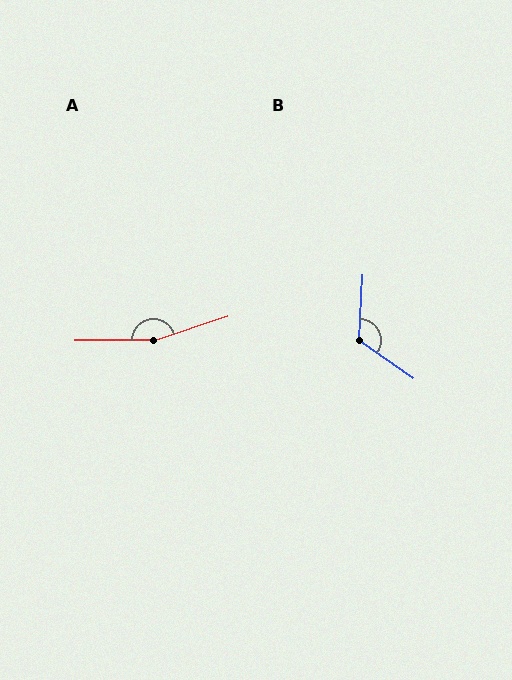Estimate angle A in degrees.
Approximately 162 degrees.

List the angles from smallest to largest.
B (122°), A (162°).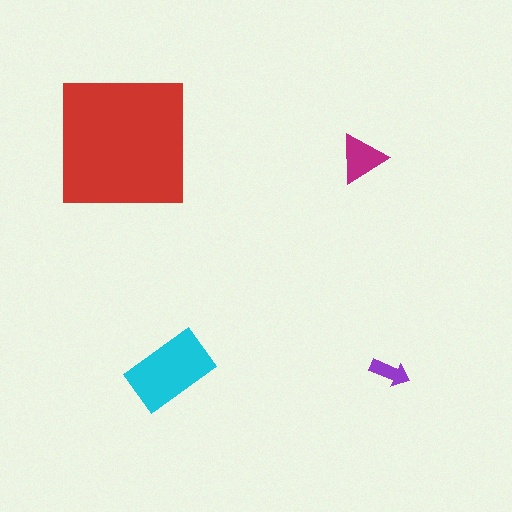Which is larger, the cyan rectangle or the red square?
The red square.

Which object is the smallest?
The purple arrow.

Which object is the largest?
The red square.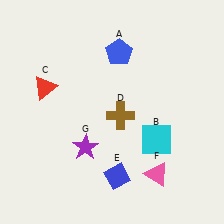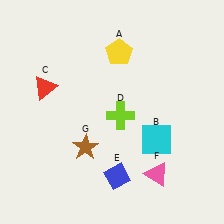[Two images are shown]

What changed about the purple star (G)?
In Image 1, G is purple. In Image 2, it changed to brown.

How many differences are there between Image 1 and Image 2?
There are 3 differences between the two images.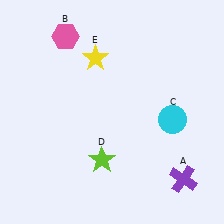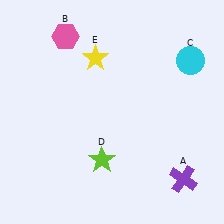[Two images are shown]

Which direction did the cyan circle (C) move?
The cyan circle (C) moved up.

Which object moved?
The cyan circle (C) moved up.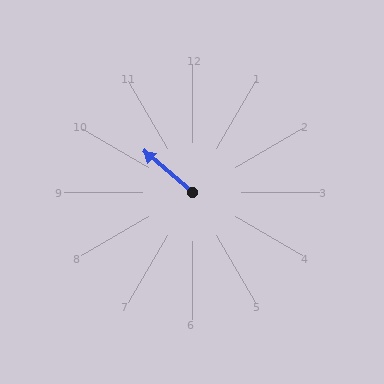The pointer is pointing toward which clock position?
Roughly 10 o'clock.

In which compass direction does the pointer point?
Northwest.